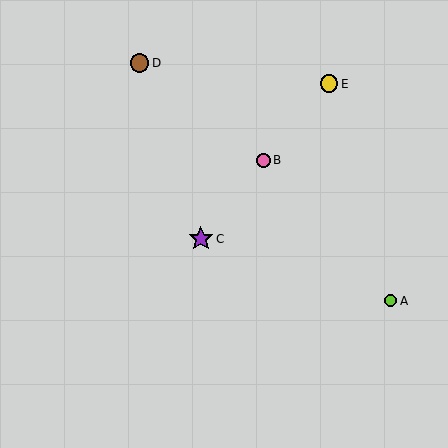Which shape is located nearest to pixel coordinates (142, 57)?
The brown circle (labeled D) at (140, 63) is nearest to that location.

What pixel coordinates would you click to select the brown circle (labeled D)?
Click at (140, 63) to select the brown circle D.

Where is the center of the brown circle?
The center of the brown circle is at (140, 63).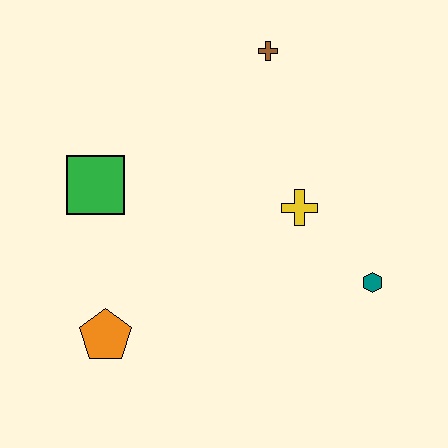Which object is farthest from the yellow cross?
The orange pentagon is farthest from the yellow cross.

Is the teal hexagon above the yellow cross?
No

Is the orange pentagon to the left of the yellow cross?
Yes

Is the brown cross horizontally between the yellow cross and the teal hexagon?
No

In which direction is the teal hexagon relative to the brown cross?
The teal hexagon is below the brown cross.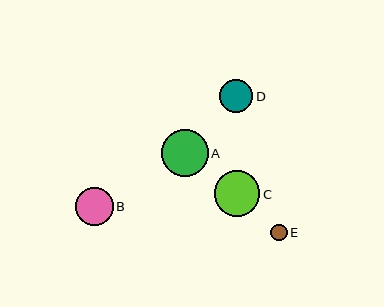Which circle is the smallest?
Circle E is the smallest with a size of approximately 16 pixels.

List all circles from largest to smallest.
From largest to smallest: A, C, B, D, E.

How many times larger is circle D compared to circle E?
Circle D is approximately 2.0 times the size of circle E.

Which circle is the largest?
Circle A is the largest with a size of approximately 46 pixels.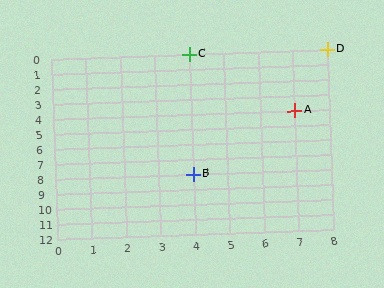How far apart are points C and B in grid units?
Points C and B are 8 rows apart.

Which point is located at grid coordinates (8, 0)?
Point D is at (8, 0).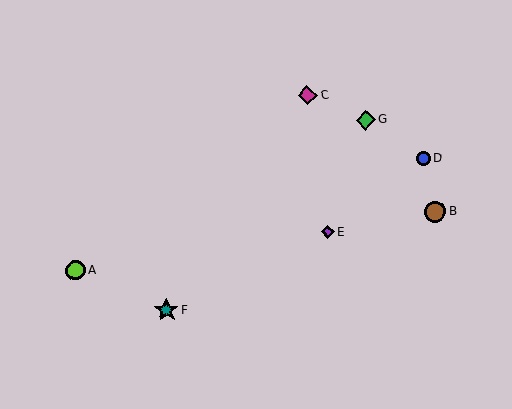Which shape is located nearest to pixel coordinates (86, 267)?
The lime circle (labeled A) at (75, 270) is nearest to that location.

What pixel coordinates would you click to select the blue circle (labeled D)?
Click at (424, 158) to select the blue circle D.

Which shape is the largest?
The teal star (labeled F) is the largest.